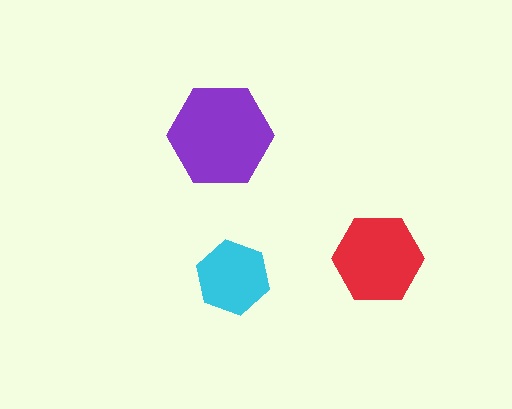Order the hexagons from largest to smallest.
the purple one, the red one, the cyan one.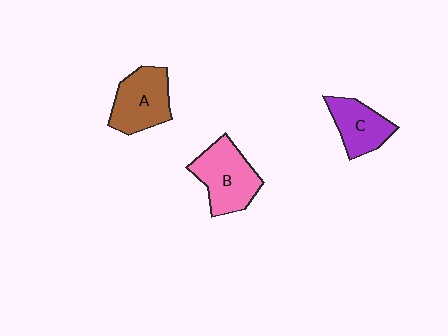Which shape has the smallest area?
Shape C (purple).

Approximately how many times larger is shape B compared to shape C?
Approximately 1.4 times.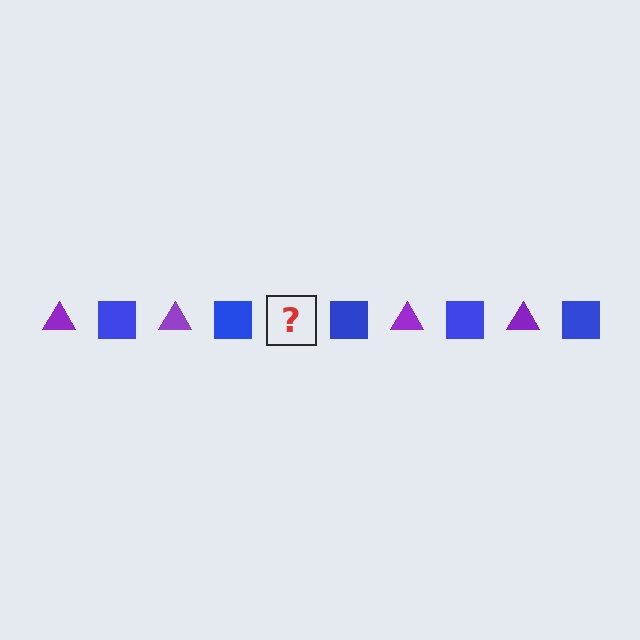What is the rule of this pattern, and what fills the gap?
The rule is that the pattern alternates between purple triangle and blue square. The gap should be filled with a purple triangle.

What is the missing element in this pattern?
The missing element is a purple triangle.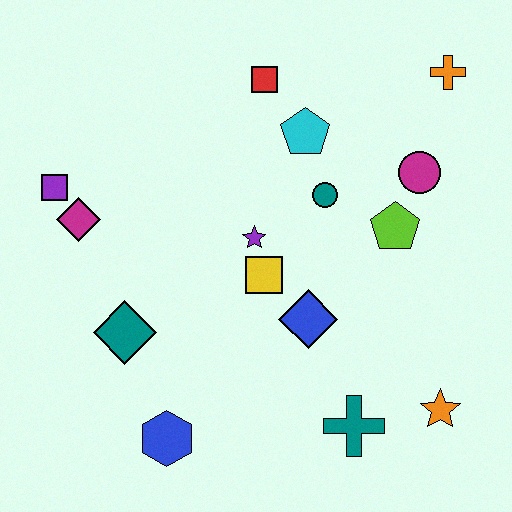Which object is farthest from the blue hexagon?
The orange cross is farthest from the blue hexagon.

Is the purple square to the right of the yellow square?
No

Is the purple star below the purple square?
Yes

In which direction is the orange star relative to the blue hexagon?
The orange star is to the right of the blue hexagon.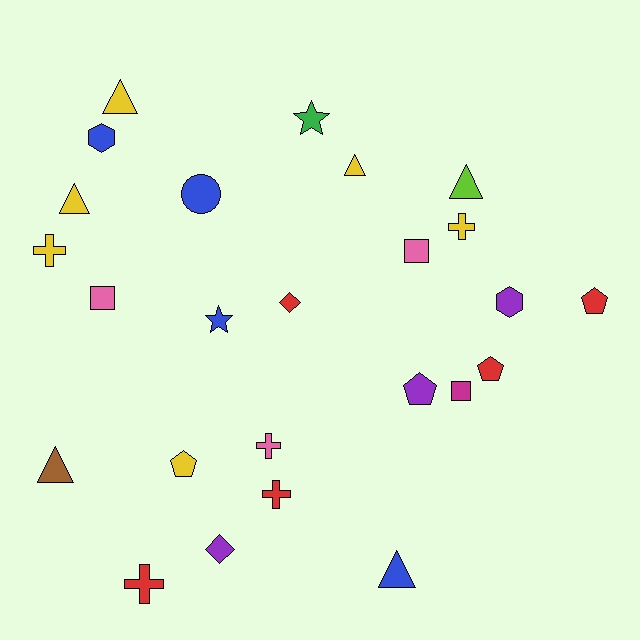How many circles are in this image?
There is 1 circle.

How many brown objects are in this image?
There is 1 brown object.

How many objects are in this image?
There are 25 objects.